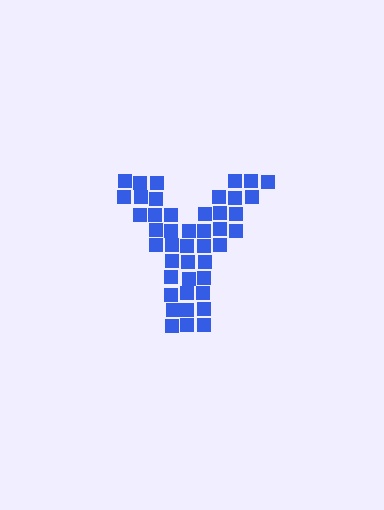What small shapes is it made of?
It is made of small squares.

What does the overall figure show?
The overall figure shows the letter Y.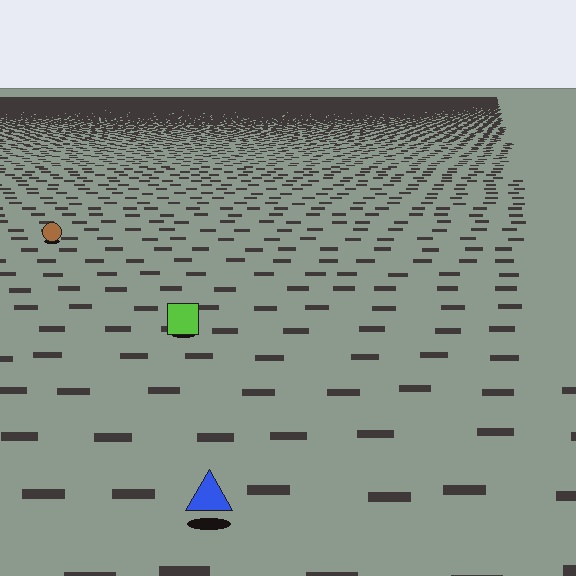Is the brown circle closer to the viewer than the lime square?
No. The lime square is closer — you can tell from the texture gradient: the ground texture is coarser near it.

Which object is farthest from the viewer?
The brown circle is farthest from the viewer. It appears smaller and the ground texture around it is denser.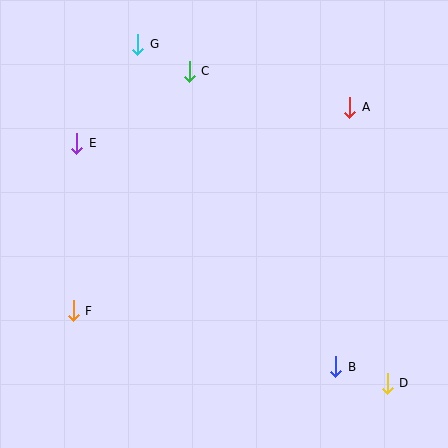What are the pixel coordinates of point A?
Point A is at (350, 107).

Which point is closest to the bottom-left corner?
Point F is closest to the bottom-left corner.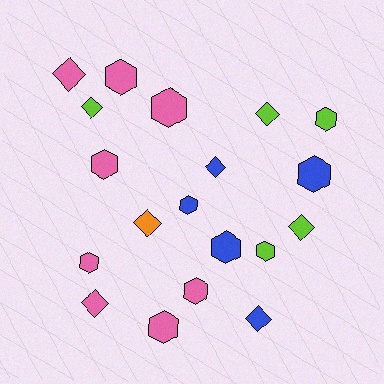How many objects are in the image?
There are 19 objects.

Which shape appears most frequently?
Hexagon, with 11 objects.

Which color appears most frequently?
Pink, with 8 objects.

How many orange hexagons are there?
There are no orange hexagons.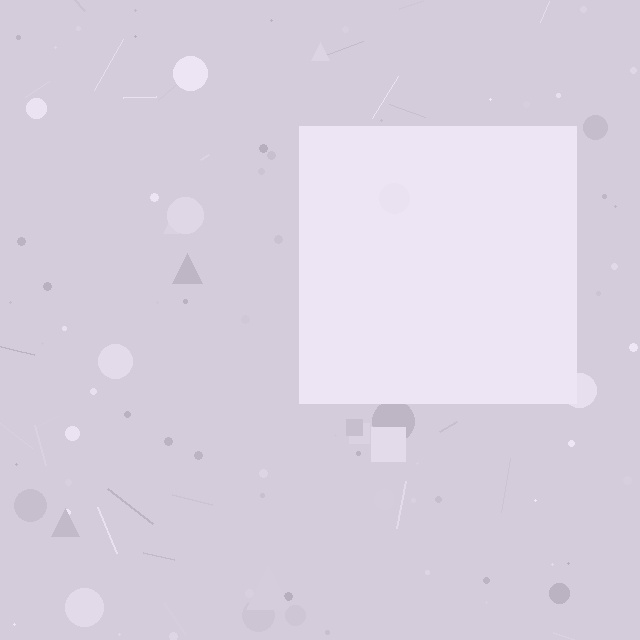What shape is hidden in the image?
A square is hidden in the image.